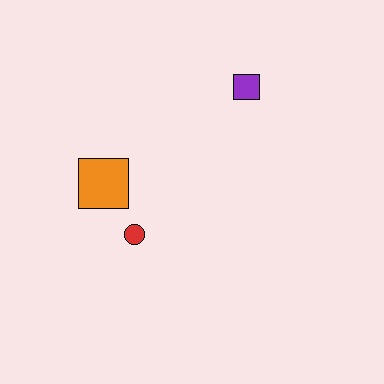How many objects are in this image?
There are 3 objects.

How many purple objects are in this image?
There is 1 purple object.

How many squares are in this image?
There are 2 squares.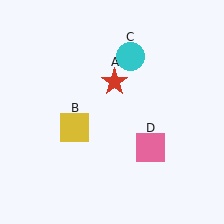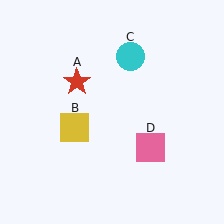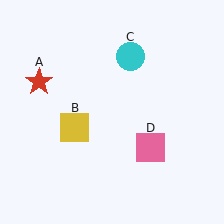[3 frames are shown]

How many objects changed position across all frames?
1 object changed position: red star (object A).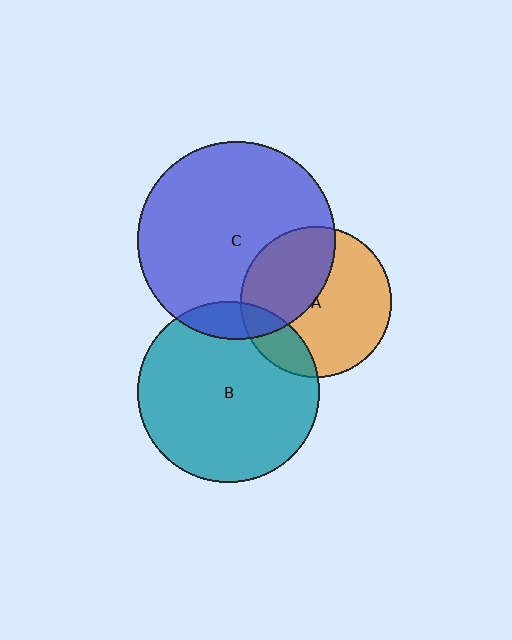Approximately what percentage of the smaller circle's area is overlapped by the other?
Approximately 15%.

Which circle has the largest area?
Circle C (blue).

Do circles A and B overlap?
Yes.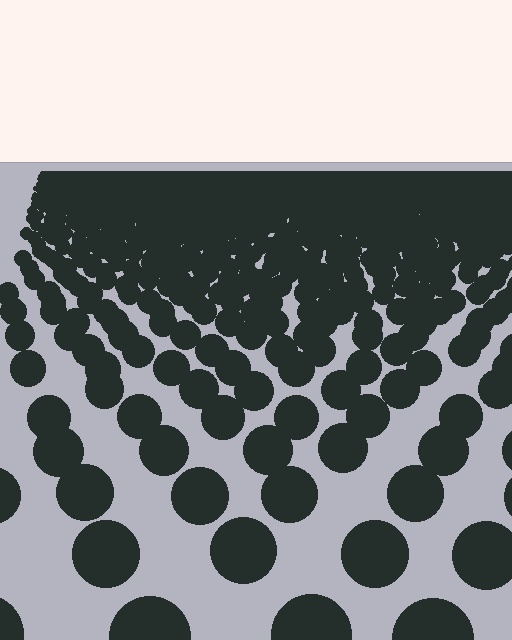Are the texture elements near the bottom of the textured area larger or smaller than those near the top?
Larger. Near the bottom, elements are closer to the viewer and appear at a bigger on-screen size.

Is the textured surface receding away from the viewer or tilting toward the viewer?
The surface is receding away from the viewer. Texture elements get smaller and denser toward the top.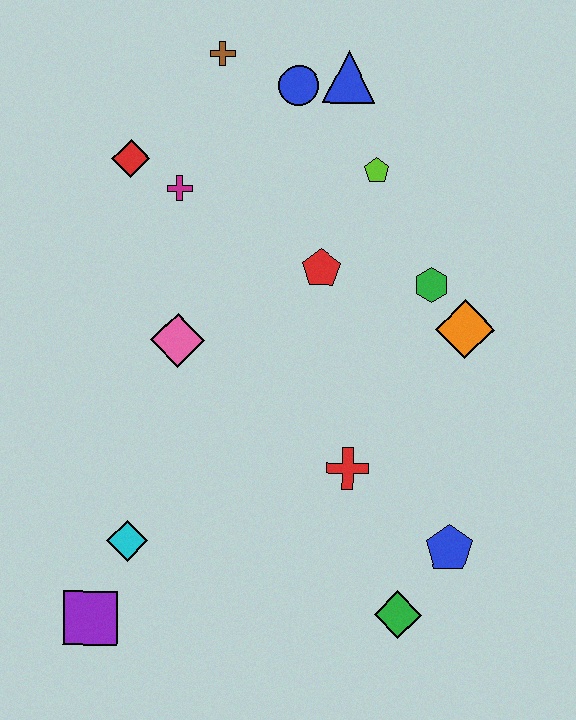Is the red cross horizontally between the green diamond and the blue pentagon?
No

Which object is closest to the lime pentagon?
The blue triangle is closest to the lime pentagon.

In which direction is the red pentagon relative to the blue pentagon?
The red pentagon is above the blue pentagon.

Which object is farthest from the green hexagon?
The purple square is farthest from the green hexagon.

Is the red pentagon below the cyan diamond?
No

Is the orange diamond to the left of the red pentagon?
No